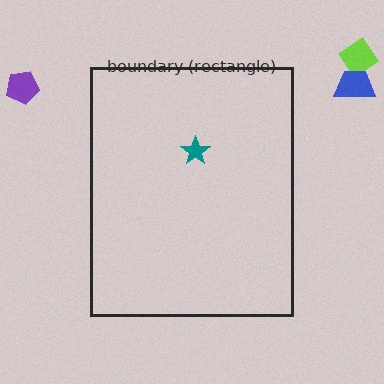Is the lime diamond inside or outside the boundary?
Outside.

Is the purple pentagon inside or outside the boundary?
Outside.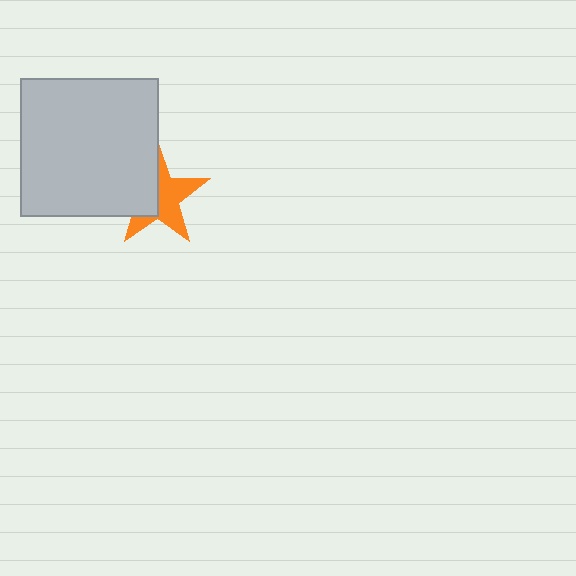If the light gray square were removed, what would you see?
You would see the complete orange star.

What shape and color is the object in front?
The object in front is a light gray square.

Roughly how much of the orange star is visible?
About half of it is visible (roughly 55%).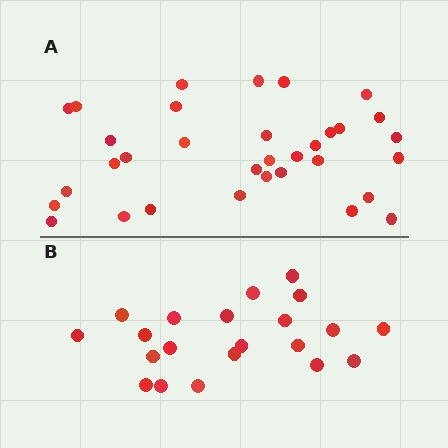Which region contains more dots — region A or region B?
Region A (the top region) has more dots.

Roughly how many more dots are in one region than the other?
Region A has roughly 12 or so more dots than region B.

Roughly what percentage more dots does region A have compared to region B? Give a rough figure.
About 55% more.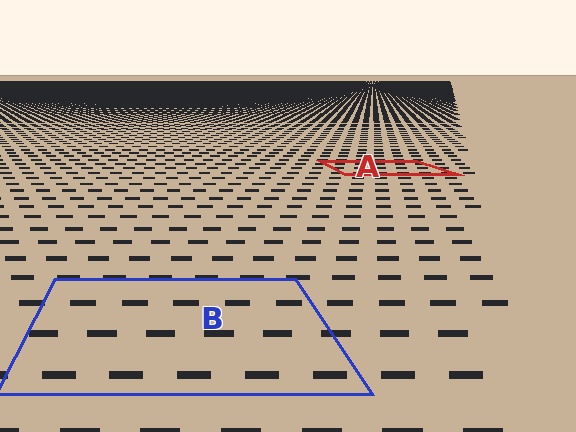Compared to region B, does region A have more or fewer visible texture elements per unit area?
Region A has more texture elements per unit area — they are packed more densely because it is farther away.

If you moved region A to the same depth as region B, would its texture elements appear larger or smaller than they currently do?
They would appear larger. At a closer depth, the same texture elements are projected at a bigger on-screen size.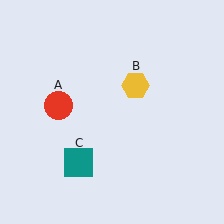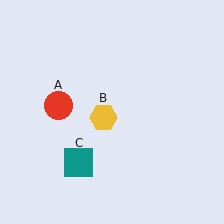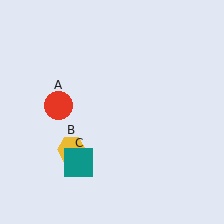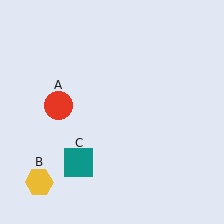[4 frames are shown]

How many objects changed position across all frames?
1 object changed position: yellow hexagon (object B).